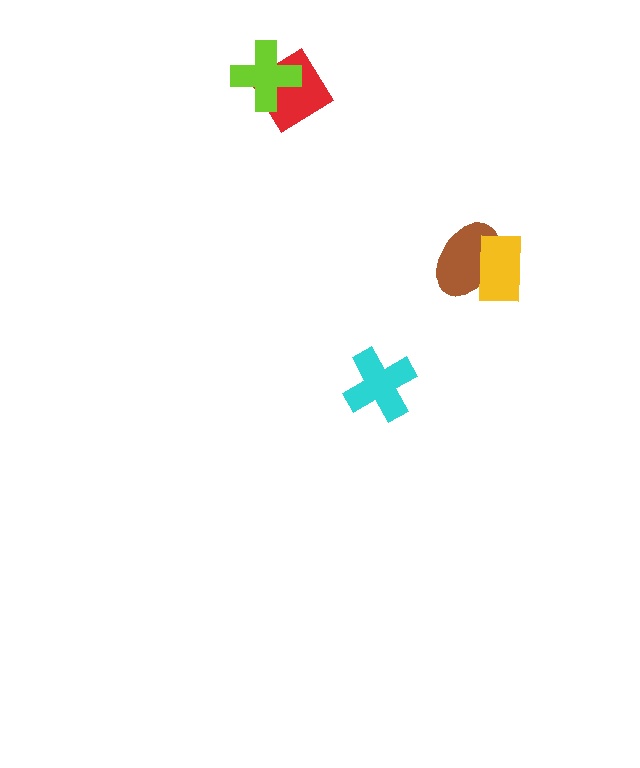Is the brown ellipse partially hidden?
Yes, it is partially covered by another shape.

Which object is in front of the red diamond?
The lime cross is in front of the red diamond.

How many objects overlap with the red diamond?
1 object overlaps with the red diamond.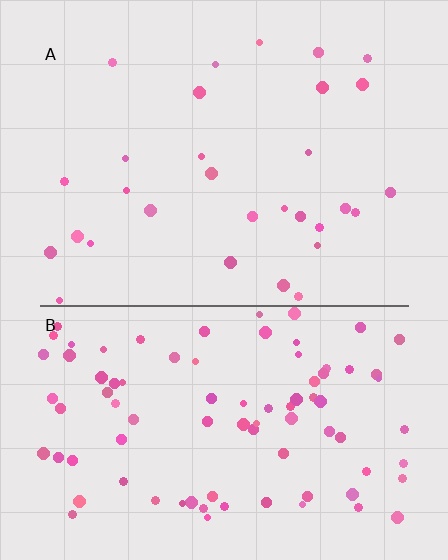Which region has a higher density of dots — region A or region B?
B (the bottom).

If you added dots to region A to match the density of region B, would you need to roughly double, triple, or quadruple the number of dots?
Approximately triple.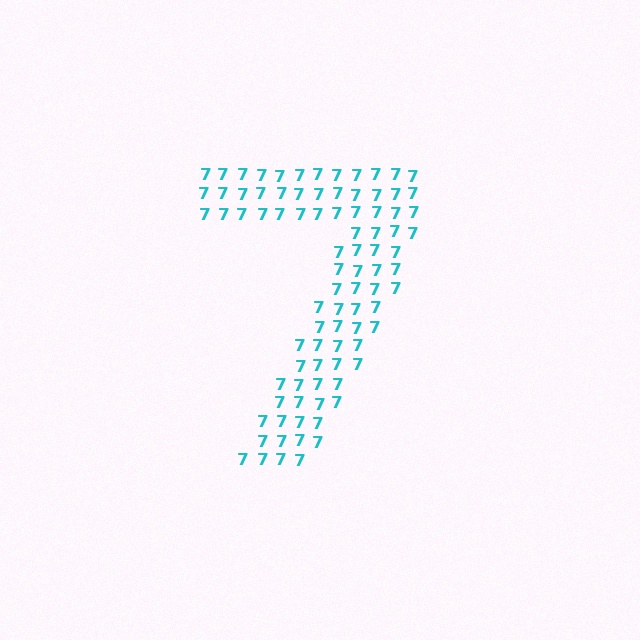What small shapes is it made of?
It is made of small digit 7's.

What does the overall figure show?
The overall figure shows the digit 7.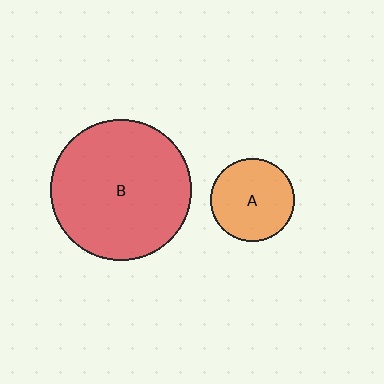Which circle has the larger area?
Circle B (red).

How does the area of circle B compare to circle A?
Approximately 2.9 times.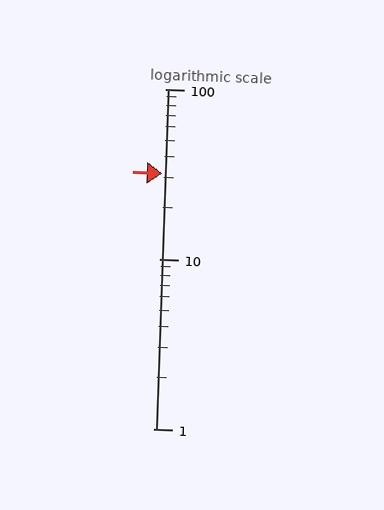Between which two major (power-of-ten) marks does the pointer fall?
The pointer is between 10 and 100.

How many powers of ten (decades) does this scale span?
The scale spans 2 decades, from 1 to 100.